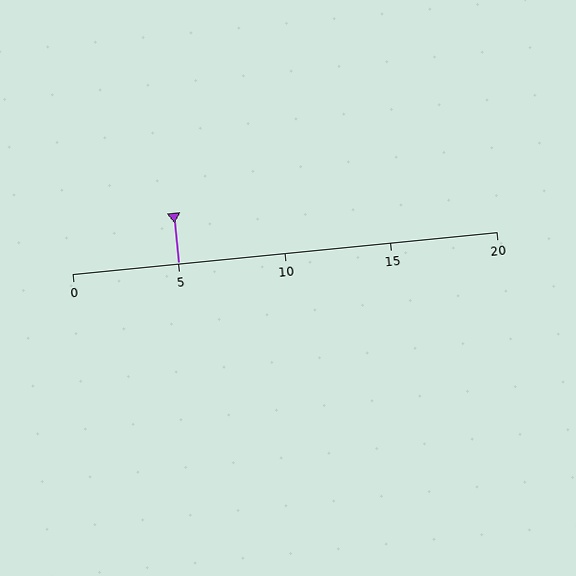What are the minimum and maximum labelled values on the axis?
The axis runs from 0 to 20.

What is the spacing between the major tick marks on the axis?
The major ticks are spaced 5 apart.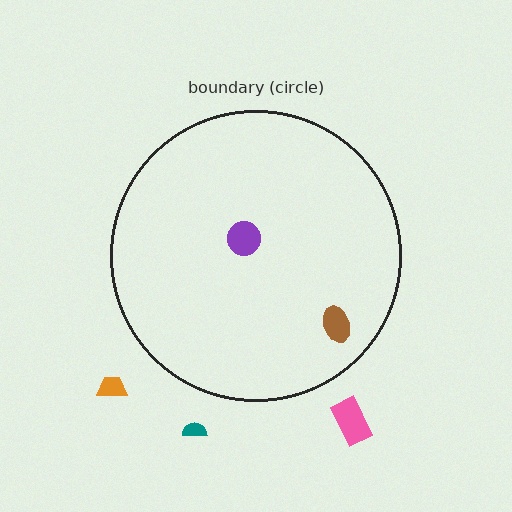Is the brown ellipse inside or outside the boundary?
Inside.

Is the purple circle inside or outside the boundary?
Inside.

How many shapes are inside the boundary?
2 inside, 3 outside.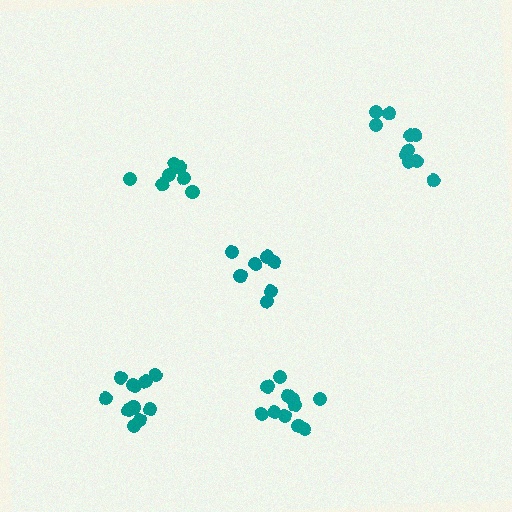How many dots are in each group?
Group 1: 10 dots, Group 2: 11 dots, Group 3: 7 dots, Group 4: 7 dots, Group 5: 11 dots (46 total).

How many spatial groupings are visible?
There are 5 spatial groupings.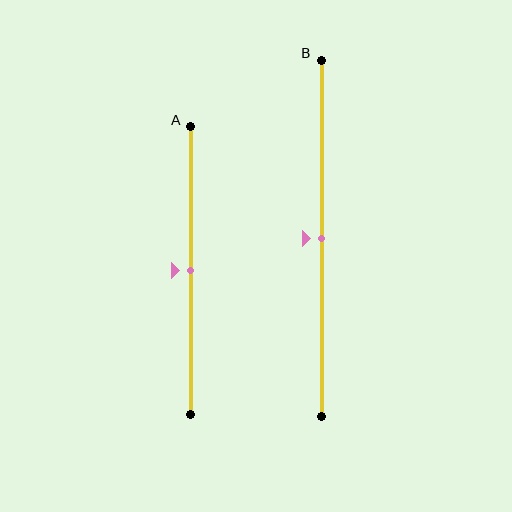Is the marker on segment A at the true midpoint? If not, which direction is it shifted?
Yes, the marker on segment A is at the true midpoint.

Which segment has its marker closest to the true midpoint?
Segment A has its marker closest to the true midpoint.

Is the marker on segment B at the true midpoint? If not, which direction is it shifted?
Yes, the marker on segment B is at the true midpoint.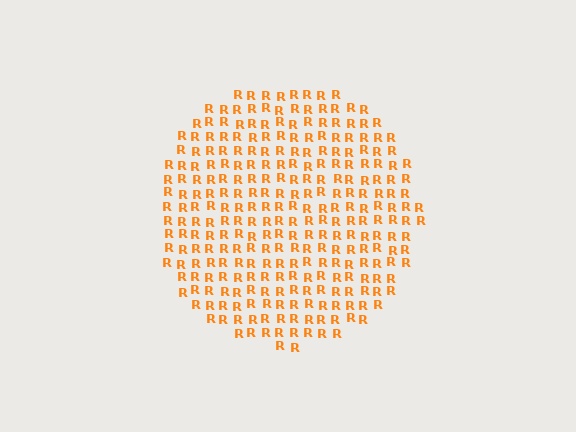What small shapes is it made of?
It is made of small letter R's.